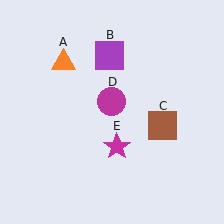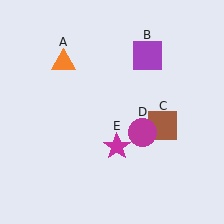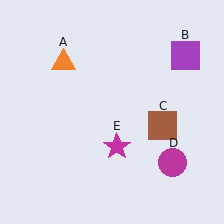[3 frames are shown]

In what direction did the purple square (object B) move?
The purple square (object B) moved right.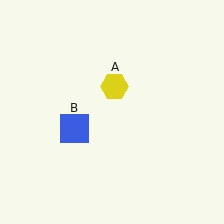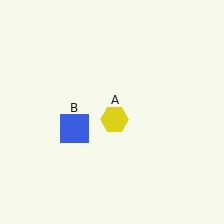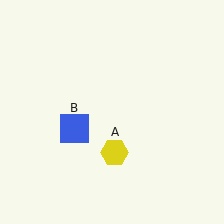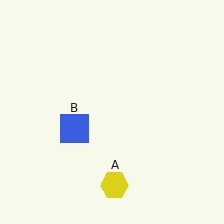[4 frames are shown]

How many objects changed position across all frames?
1 object changed position: yellow hexagon (object A).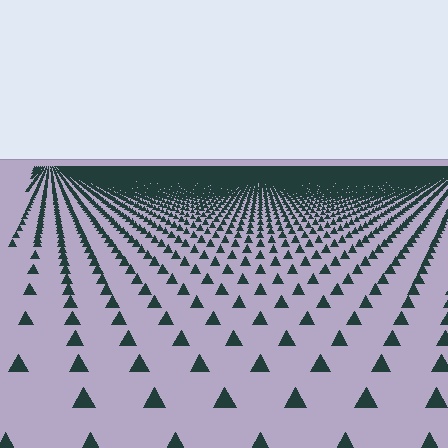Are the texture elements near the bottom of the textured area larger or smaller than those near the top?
Larger. Near the bottom, elements are closer to the viewer and appear at a bigger on-screen size.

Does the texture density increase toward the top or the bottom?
Density increases toward the top.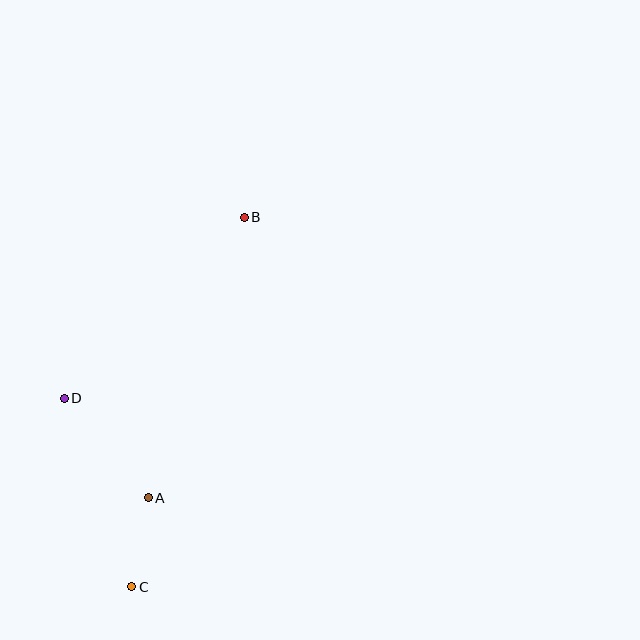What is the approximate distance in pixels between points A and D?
The distance between A and D is approximately 130 pixels.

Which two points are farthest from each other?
Points B and C are farthest from each other.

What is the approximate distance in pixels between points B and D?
The distance between B and D is approximately 255 pixels.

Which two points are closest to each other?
Points A and C are closest to each other.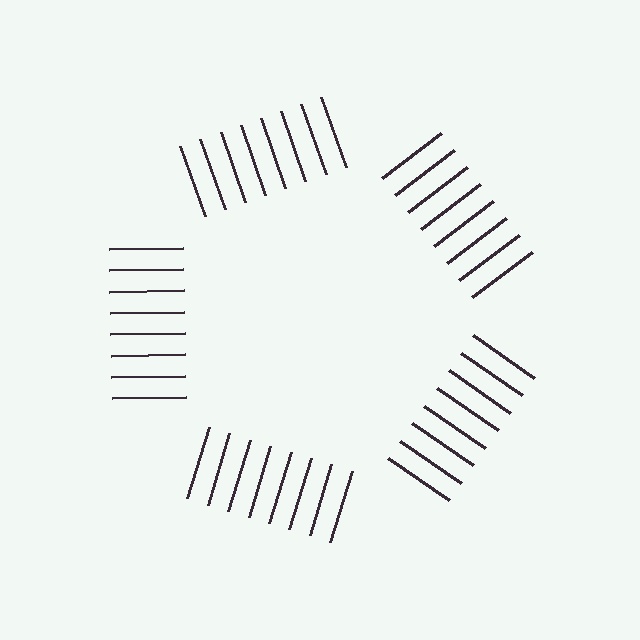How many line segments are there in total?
40 — 8 along each of the 5 edges.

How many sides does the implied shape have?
5 sides — the line-ends trace a pentagon.